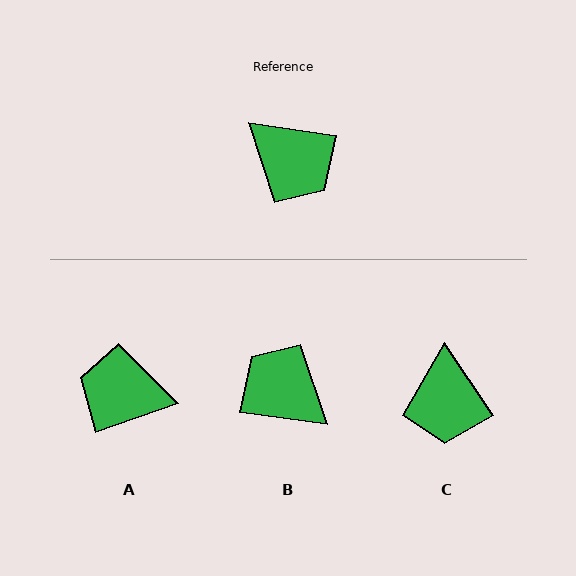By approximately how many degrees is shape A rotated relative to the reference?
Approximately 153 degrees clockwise.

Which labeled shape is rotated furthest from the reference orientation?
B, about 180 degrees away.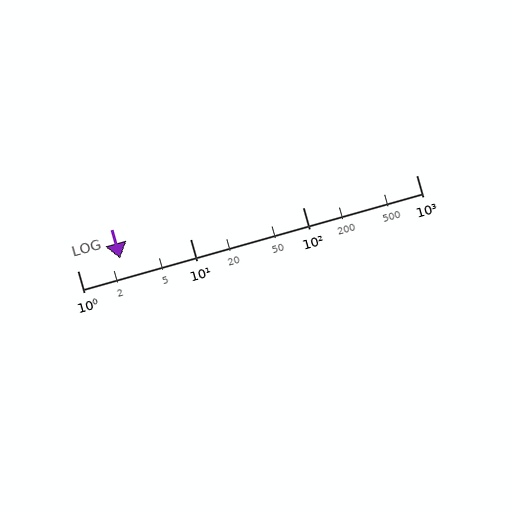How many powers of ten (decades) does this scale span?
The scale spans 3 decades, from 1 to 1000.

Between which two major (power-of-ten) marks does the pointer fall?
The pointer is between 1 and 10.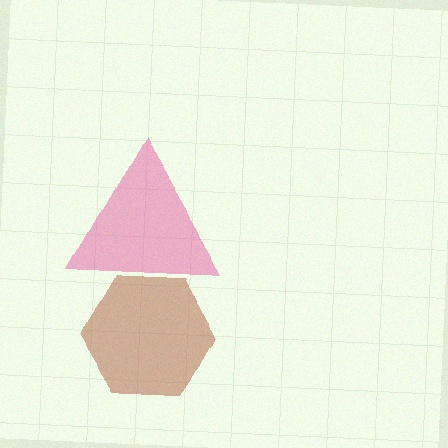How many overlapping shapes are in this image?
There are 2 overlapping shapes in the image.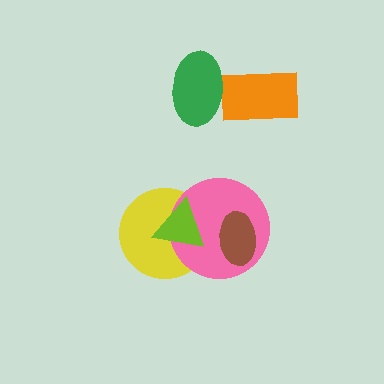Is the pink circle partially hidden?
Yes, it is partially covered by another shape.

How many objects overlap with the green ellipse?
1 object overlaps with the green ellipse.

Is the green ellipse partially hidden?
No, no other shape covers it.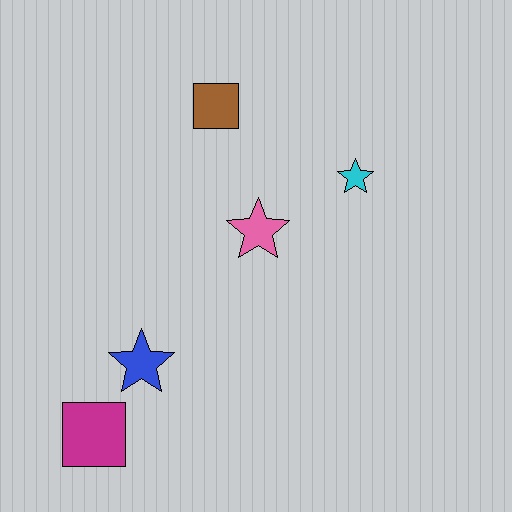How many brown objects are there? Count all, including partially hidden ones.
There is 1 brown object.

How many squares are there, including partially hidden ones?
There are 2 squares.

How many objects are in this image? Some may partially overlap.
There are 5 objects.